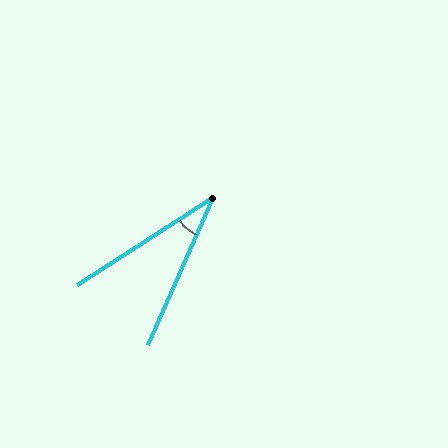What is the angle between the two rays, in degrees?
Approximately 33 degrees.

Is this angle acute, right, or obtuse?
It is acute.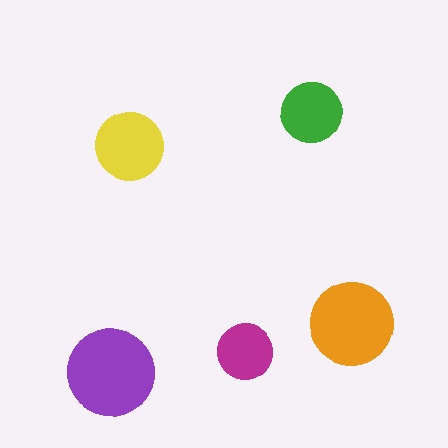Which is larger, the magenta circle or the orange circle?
The orange one.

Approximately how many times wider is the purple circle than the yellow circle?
About 1.5 times wider.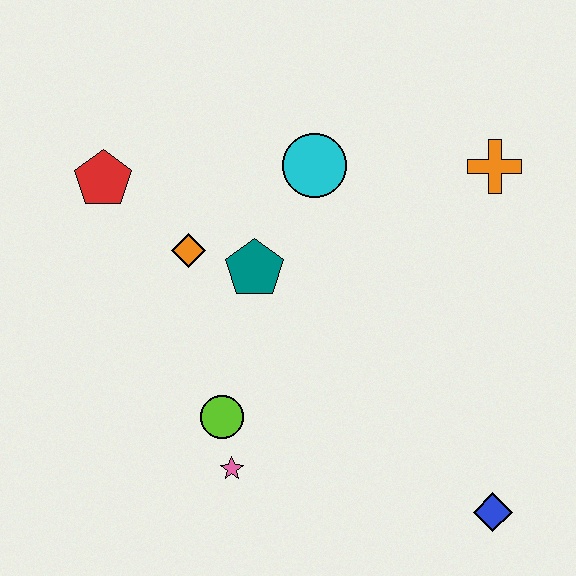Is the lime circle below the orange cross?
Yes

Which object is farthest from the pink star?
The orange cross is farthest from the pink star.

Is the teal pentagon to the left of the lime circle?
No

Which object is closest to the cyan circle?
The teal pentagon is closest to the cyan circle.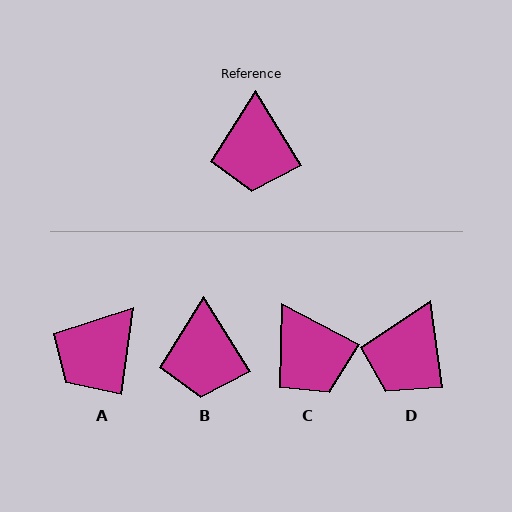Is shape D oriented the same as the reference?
No, it is off by about 24 degrees.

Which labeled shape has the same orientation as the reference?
B.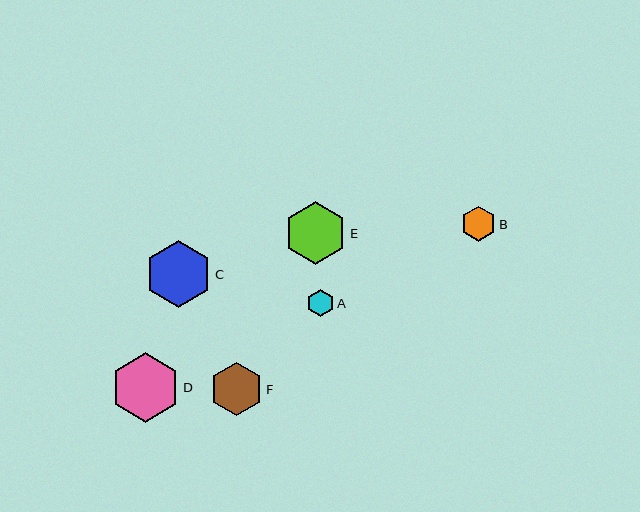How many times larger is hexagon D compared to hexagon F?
Hexagon D is approximately 1.3 times the size of hexagon F.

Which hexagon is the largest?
Hexagon D is the largest with a size of approximately 69 pixels.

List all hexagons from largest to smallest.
From largest to smallest: D, C, E, F, B, A.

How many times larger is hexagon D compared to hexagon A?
Hexagon D is approximately 2.5 times the size of hexagon A.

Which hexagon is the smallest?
Hexagon A is the smallest with a size of approximately 28 pixels.